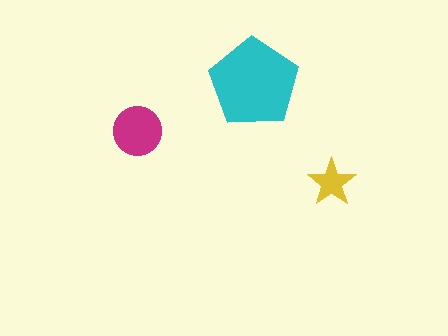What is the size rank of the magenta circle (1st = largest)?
2nd.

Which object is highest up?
The cyan pentagon is topmost.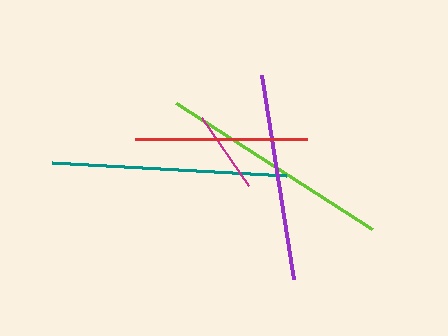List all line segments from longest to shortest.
From longest to shortest: teal, lime, purple, red, magenta.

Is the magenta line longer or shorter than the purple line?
The purple line is longer than the magenta line.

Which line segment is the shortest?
The magenta line is the shortest at approximately 83 pixels.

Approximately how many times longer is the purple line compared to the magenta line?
The purple line is approximately 2.5 times the length of the magenta line.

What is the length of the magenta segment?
The magenta segment is approximately 83 pixels long.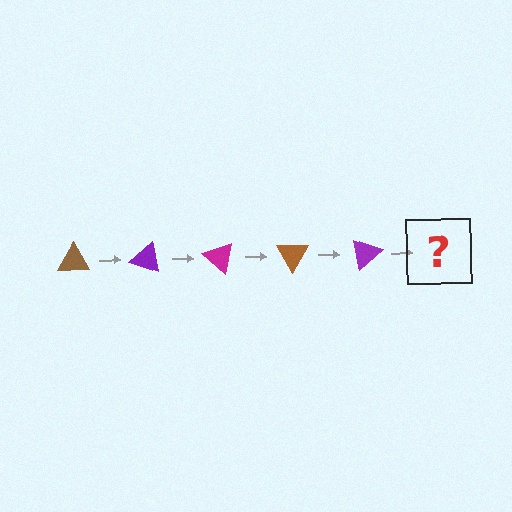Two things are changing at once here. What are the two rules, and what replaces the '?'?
The two rules are that it rotates 20 degrees each step and the color cycles through brown, purple, and magenta. The '?' should be a magenta triangle, rotated 100 degrees from the start.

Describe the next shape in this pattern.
It should be a magenta triangle, rotated 100 degrees from the start.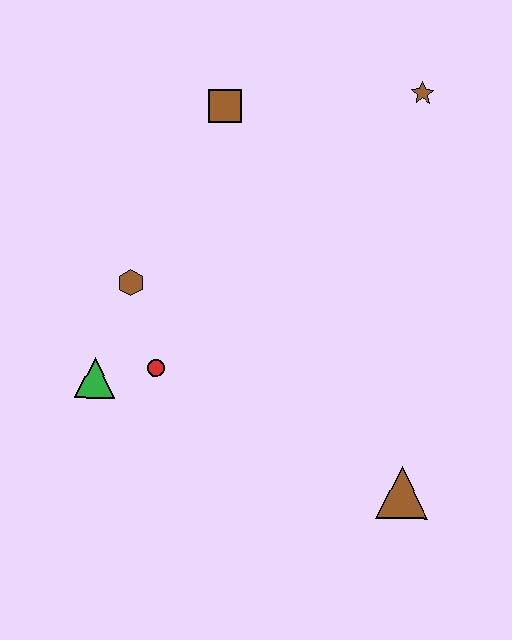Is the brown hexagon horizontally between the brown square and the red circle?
No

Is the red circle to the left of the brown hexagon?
No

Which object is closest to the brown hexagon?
The red circle is closest to the brown hexagon.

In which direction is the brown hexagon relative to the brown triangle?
The brown hexagon is to the left of the brown triangle.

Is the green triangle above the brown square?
No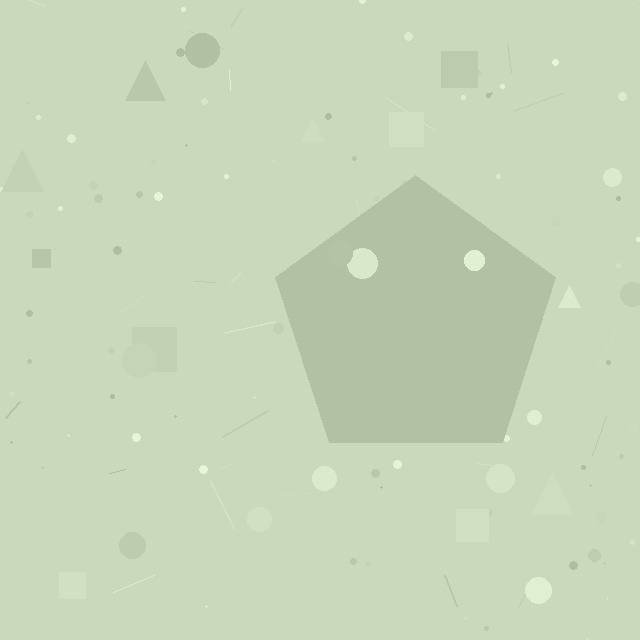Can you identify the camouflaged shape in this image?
The camouflaged shape is a pentagon.